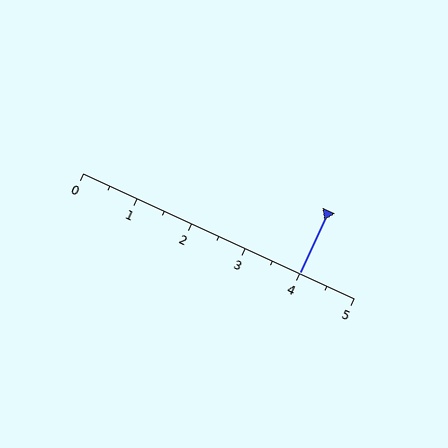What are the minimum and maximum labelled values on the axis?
The axis runs from 0 to 5.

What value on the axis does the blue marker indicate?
The marker indicates approximately 4.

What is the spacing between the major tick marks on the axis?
The major ticks are spaced 1 apart.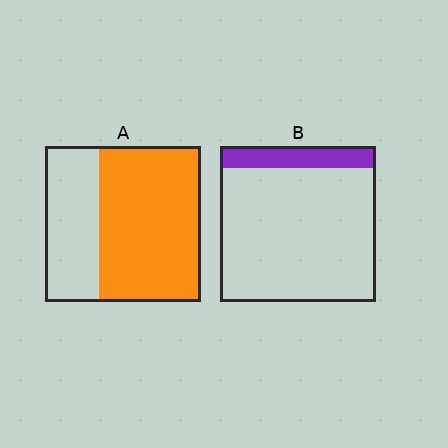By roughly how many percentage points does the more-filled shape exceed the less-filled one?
By roughly 50 percentage points (A over B).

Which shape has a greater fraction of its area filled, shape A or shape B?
Shape A.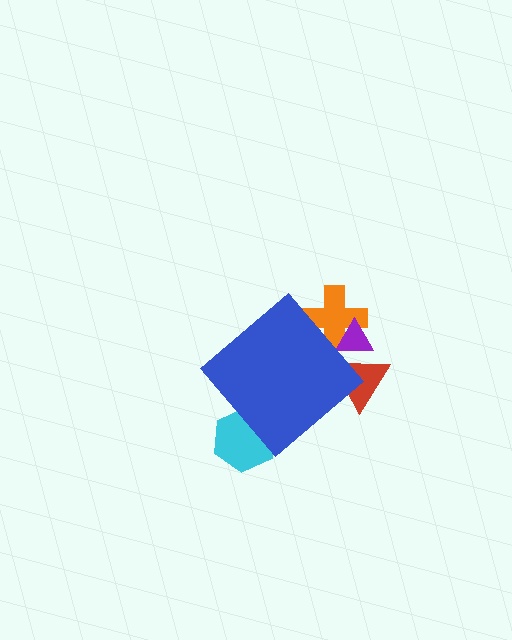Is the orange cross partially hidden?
Yes, the orange cross is partially hidden behind the blue diamond.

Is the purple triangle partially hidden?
Yes, the purple triangle is partially hidden behind the blue diamond.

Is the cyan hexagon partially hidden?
Yes, the cyan hexagon is partially hidden behind the blue diamond.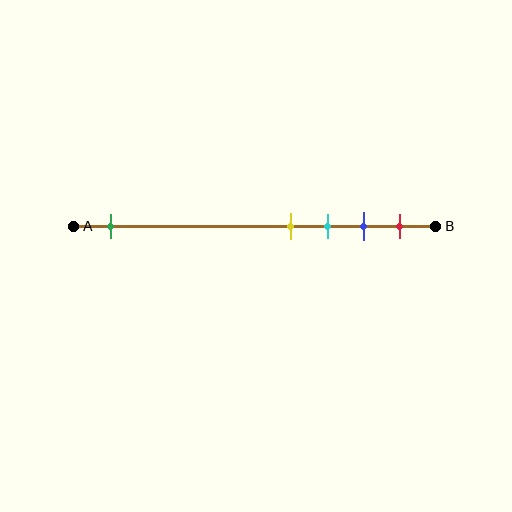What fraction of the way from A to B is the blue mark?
The blue mark is approximately 80% (0.8) of the way from A to B.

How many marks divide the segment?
There are 5 marks dividing the segment.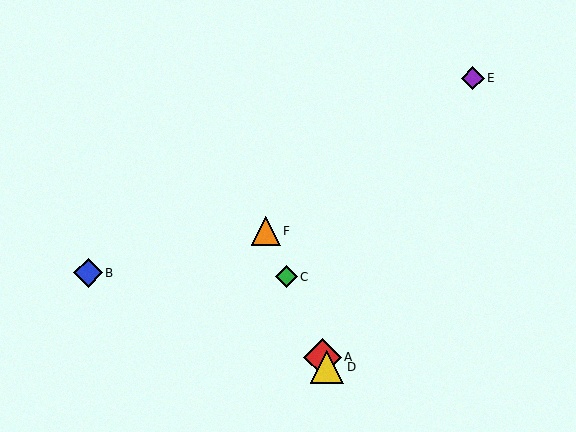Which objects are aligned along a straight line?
Objects A, C, D, F are aligned along a straight line.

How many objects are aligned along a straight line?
4 objects (A, C, D, F) are aligned along a straight line.